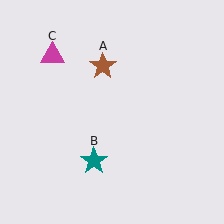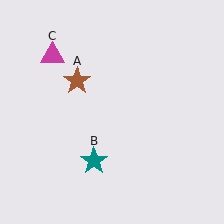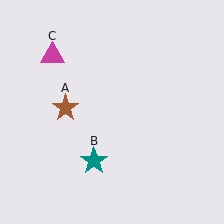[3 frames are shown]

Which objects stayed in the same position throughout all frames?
Teal star (object B) and magenta triangle (object C) remained stationary.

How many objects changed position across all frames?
1 object changed position: brown star (object A).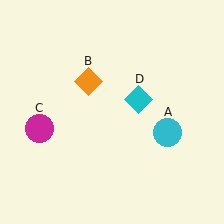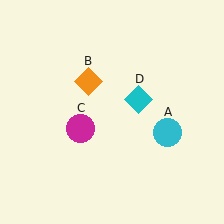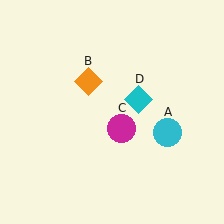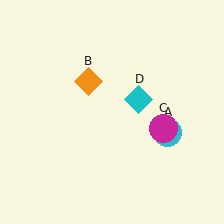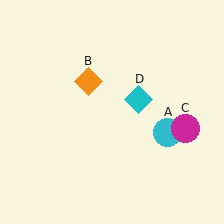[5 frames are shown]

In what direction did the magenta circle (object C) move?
The magenta circle (object C) moved right.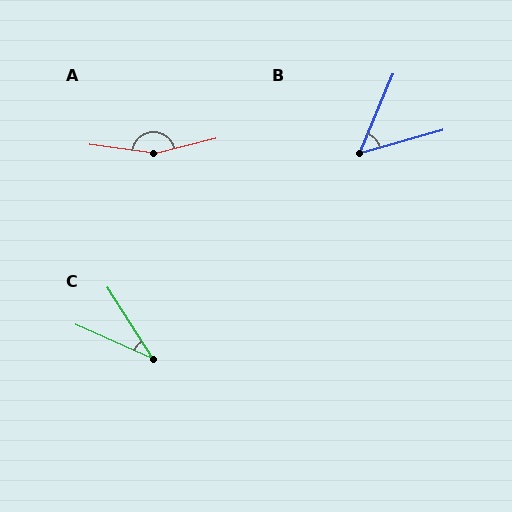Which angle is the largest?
A, at approximately 159 degrees.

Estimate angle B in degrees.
Approximately 51 degrees.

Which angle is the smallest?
C, at approximately 34 degrees.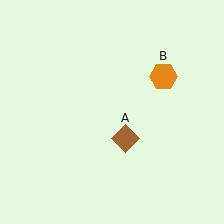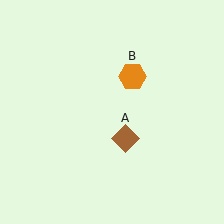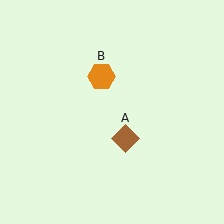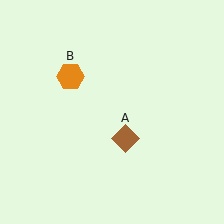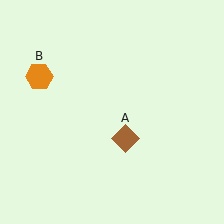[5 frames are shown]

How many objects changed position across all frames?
1 object changed position: orange hexagon (object B).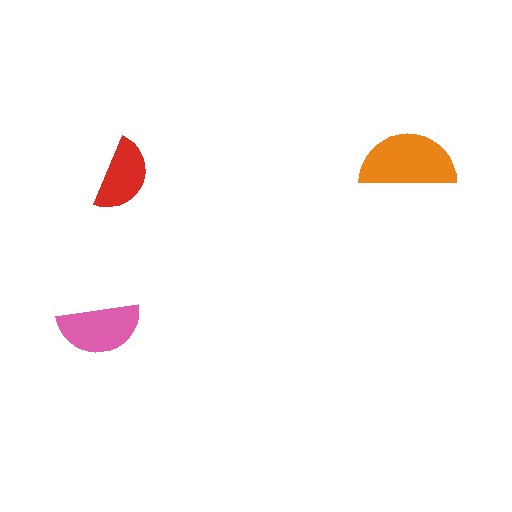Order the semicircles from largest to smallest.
the orange one, the pink one, the red one.